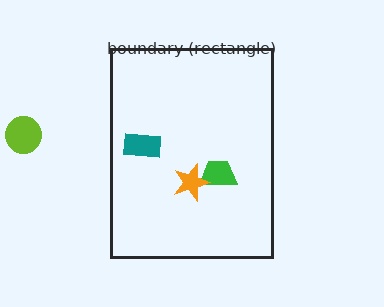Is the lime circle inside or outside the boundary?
Outside.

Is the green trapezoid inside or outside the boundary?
Inside.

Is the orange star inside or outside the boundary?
Inside.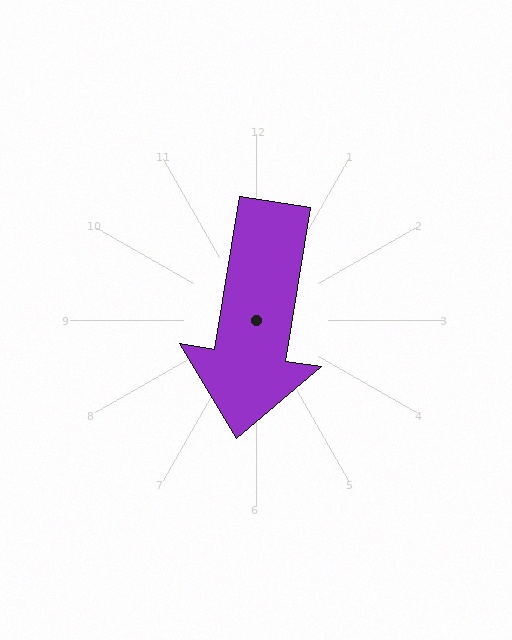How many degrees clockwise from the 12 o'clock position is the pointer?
Approximately 189 degrees.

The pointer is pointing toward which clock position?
Roughly 6 o'clock.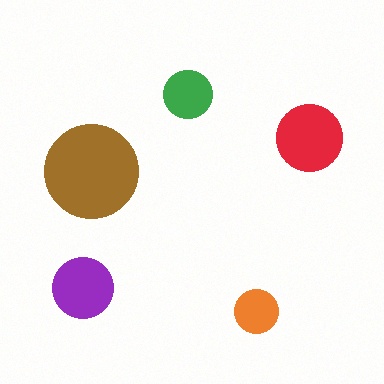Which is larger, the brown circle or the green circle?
The brown one.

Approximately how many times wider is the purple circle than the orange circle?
About 1.5 times wider.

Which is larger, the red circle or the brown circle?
The brown one.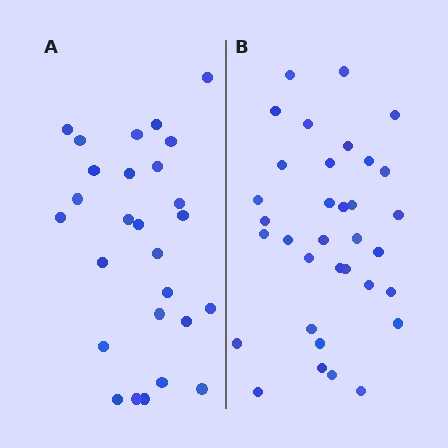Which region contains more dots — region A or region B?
Region B (the right region) has more dots.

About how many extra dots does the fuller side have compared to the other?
Region B has roughly 8 or so more dots than region A.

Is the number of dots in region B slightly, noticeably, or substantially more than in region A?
Region B has noticeably more, but not dramatically so. The ratio is roughly 1.3 to 1.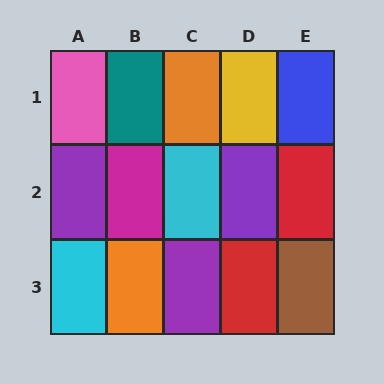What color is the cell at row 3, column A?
Cyan.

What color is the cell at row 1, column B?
Teal.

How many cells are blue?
1 cell is blue.